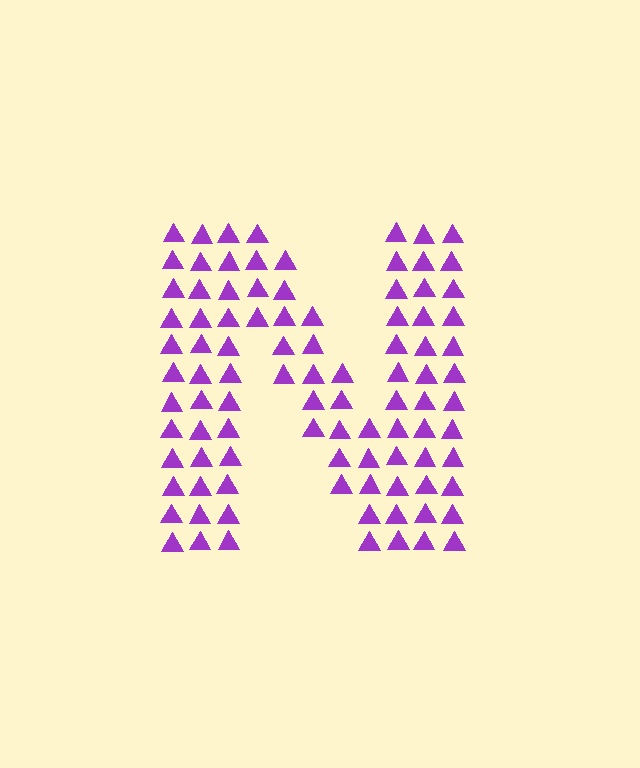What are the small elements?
The small elements are triangles.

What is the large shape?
The large shape is the letter N.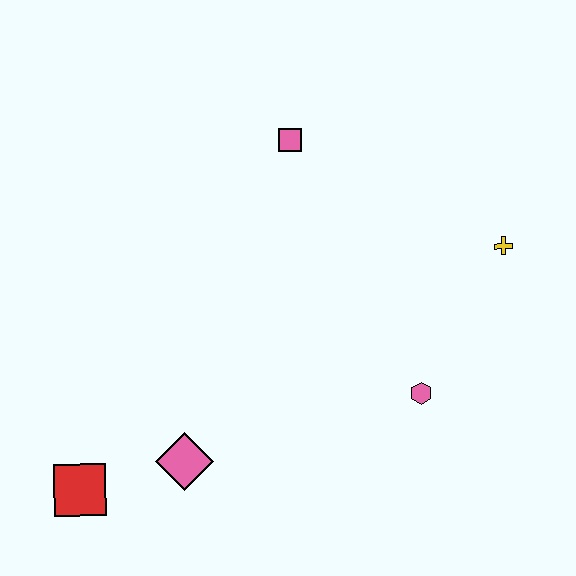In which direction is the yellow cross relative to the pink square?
The yellow cross is to the right of the pink square.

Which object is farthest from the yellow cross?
The red square is farthest from the yellow cross.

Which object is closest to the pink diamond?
The red square is closest to the pink diamond.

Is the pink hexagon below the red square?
No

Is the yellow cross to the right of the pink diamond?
Yes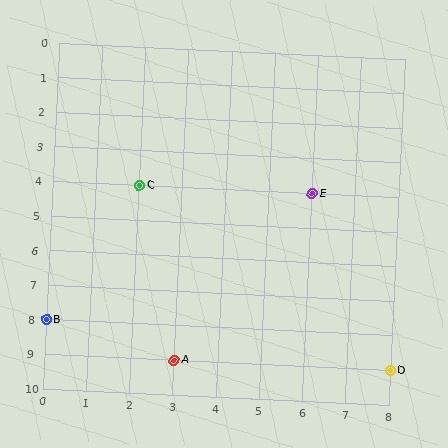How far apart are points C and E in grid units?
Points C and E are 4 columns apart.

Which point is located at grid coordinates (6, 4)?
Point E is at (6, 4).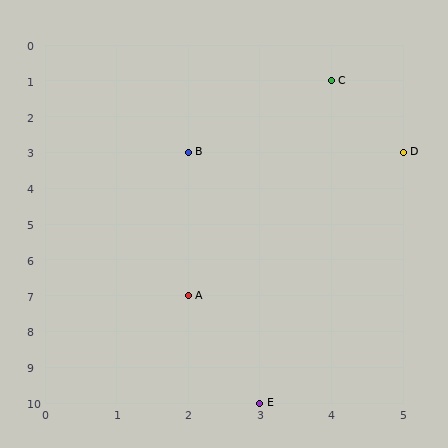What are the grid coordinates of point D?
Point D is at grid coordinates (5, 3).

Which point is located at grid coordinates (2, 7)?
Point A is at (2, 7).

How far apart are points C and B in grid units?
Points C and B are 2 columns and 2 rows apart (about 2.8 grid units diagonally).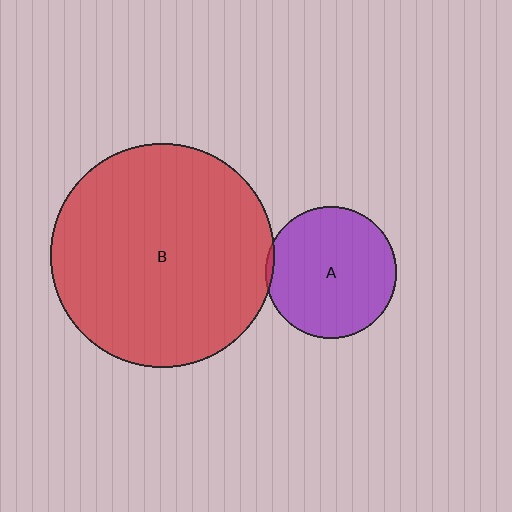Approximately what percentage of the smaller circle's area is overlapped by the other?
Approximately 5%.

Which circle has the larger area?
Circle B (red).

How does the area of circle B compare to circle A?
Approximately 2.9 times.